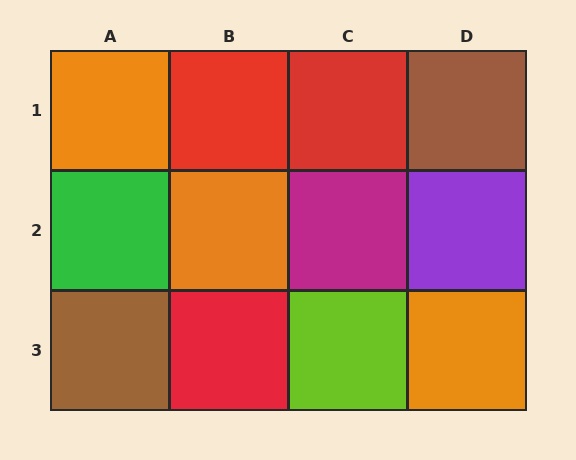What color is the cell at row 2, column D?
Purple.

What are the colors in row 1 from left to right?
Orange, red, red, brown.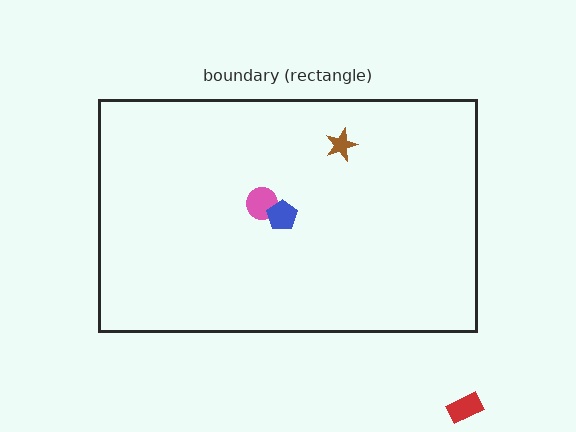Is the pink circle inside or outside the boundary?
Inside.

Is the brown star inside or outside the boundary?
Inside.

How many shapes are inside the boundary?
3 inside, 1 outside.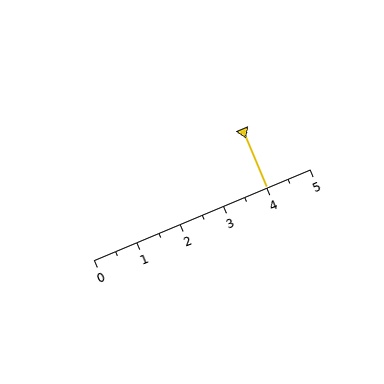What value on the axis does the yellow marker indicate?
The marker indicates approximately 4.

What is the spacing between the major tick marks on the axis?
The major ticks are spaced 1 apart.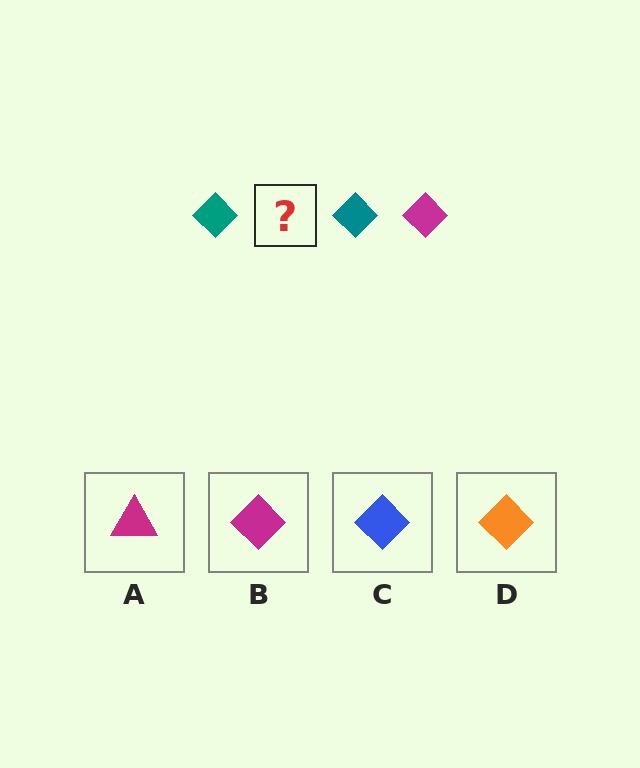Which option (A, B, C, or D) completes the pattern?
B.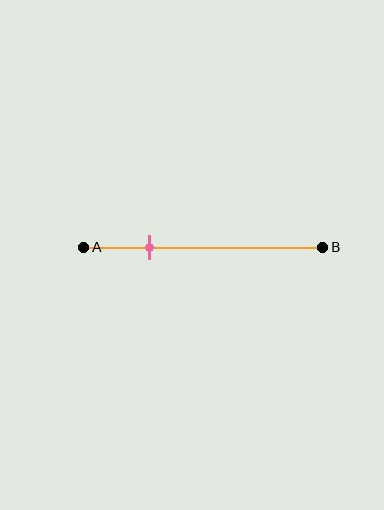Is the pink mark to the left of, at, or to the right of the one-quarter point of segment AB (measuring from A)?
The pink mark is approximately at the one-quarter point of segment AB.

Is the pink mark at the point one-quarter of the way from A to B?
Yes, the mark is approximately at the one-quarter point.